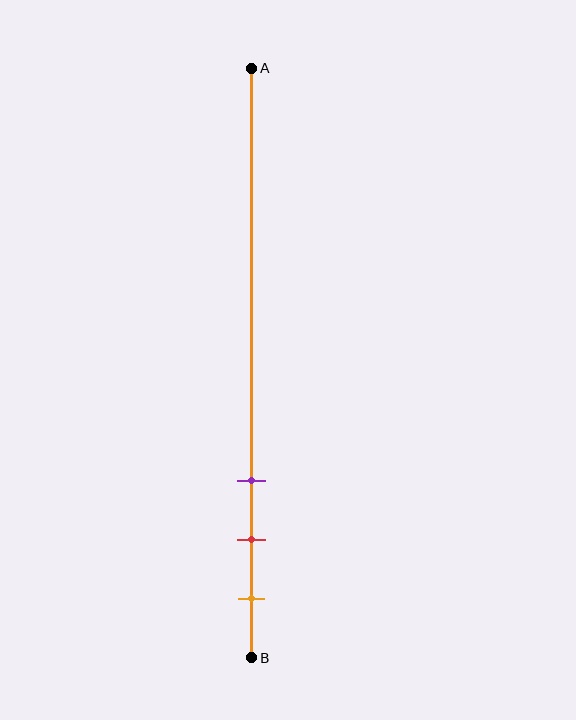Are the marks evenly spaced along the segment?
Yes, the marks are approximately evenly spaced.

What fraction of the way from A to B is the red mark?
The red mark is approximately 80% (0.8) of the way from A to B.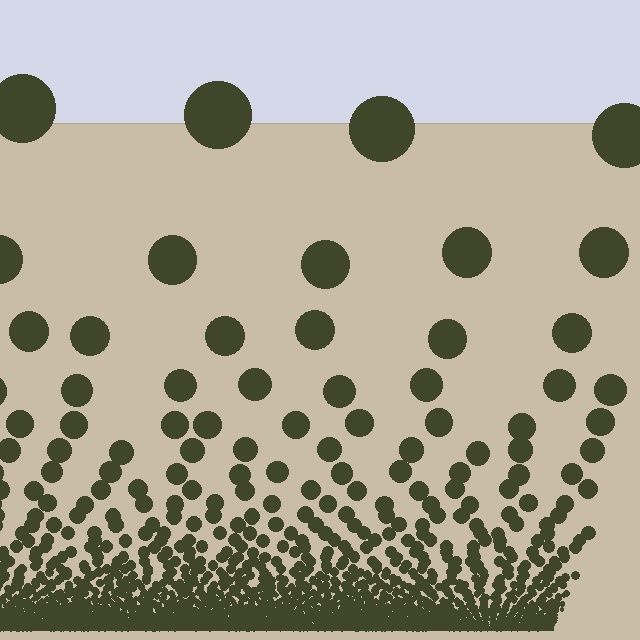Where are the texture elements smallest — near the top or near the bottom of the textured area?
Near the bottom.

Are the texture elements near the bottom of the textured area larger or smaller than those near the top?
Smaller. The gradient is inverted — elements near the bottom are smaller and denser.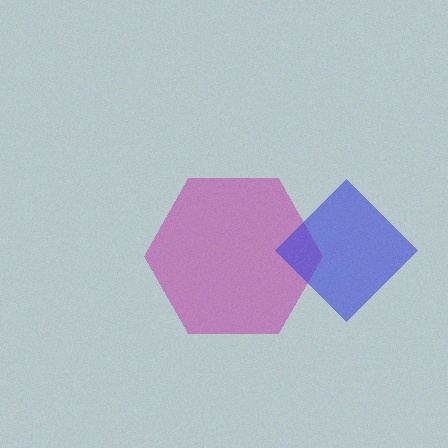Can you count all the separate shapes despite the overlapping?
Yes, there are 2 separate shapes.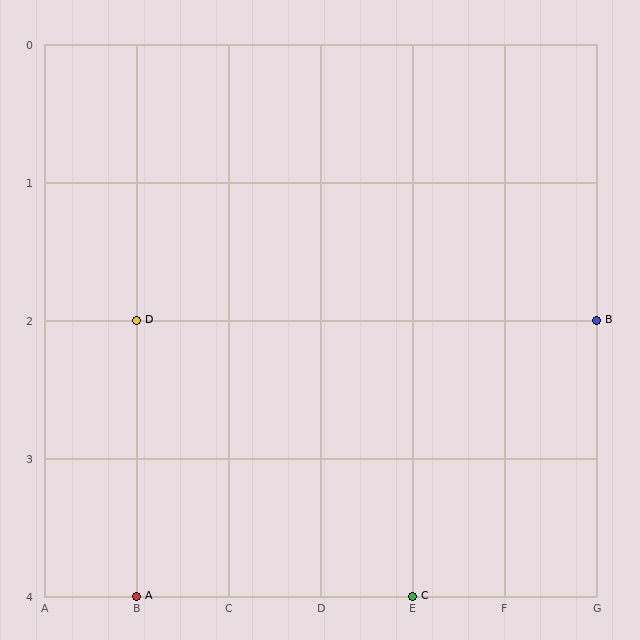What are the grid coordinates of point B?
Point B is at grid coordinates (G, 2).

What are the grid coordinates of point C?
Point C is at grid coordinates (E, 4).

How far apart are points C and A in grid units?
Points C and A are 3 columns apart.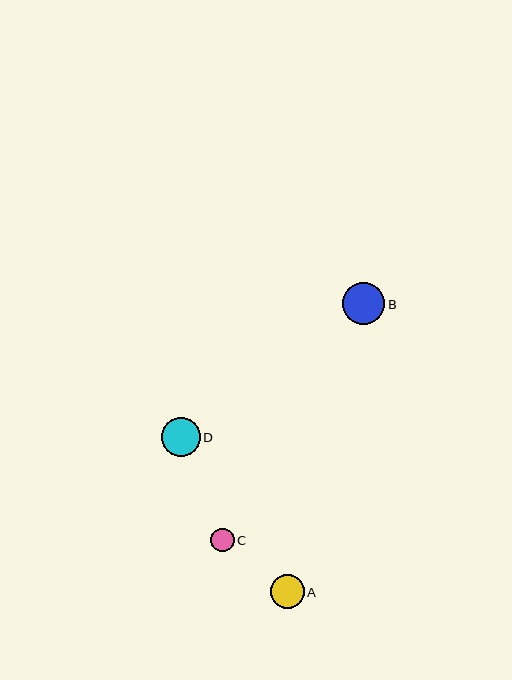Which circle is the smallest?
Circle C is the smallest with a size of approximately 23 pixels.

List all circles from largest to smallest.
From largest to smallest: B, D, A, C.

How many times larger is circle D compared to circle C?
Circle D is approximately 1.7 times the size of circle C.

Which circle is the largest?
Circle B is the largest with a size of approximately 42 pixels.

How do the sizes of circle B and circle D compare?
Circle B and circle D are approximately the same size.